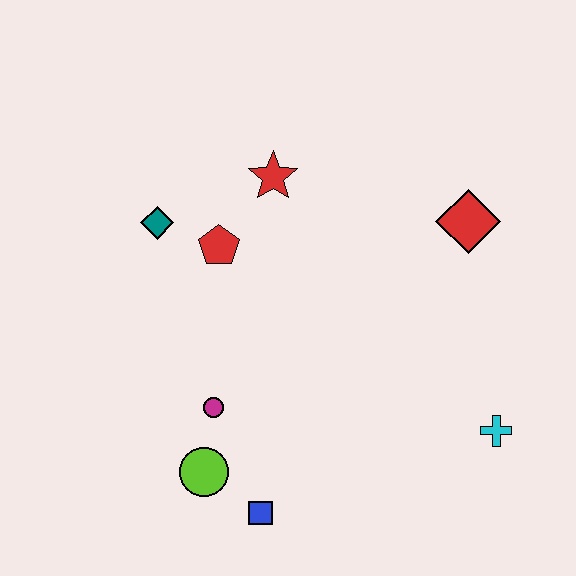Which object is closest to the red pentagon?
The teal diamond is closest to the red pentagon.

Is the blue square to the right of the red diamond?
No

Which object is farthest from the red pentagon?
The cyan cross is farthest from the red pentagon.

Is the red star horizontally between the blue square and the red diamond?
Yes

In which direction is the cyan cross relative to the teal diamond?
The cyan cross is to the right of the teal diamond.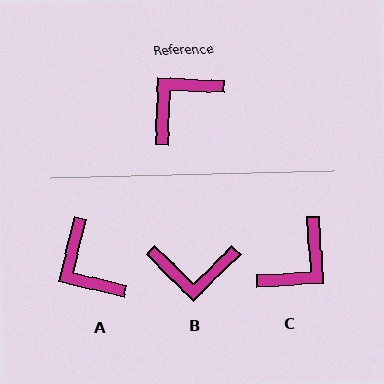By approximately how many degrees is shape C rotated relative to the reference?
Approximately 174 degrees clockwise.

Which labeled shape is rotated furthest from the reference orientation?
C, about 174 degrees away.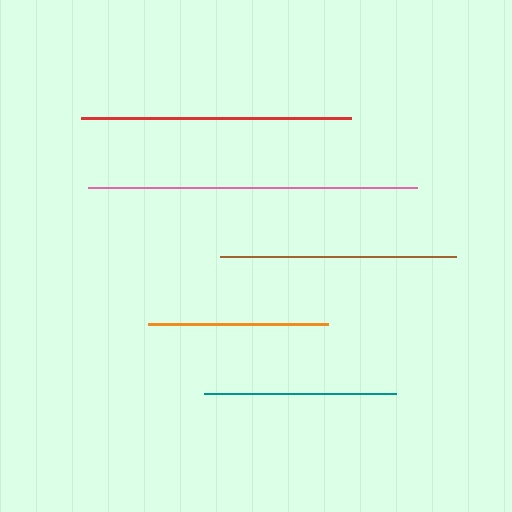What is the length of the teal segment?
The teal segment is approximately 192 pixels long.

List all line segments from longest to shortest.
From longest to shortest: pink, red, brown, teal, orange.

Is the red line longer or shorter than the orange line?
The red line is longer than the orange line.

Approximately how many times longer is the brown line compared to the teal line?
The brown line is approximately 1.2 times the length of the teal line.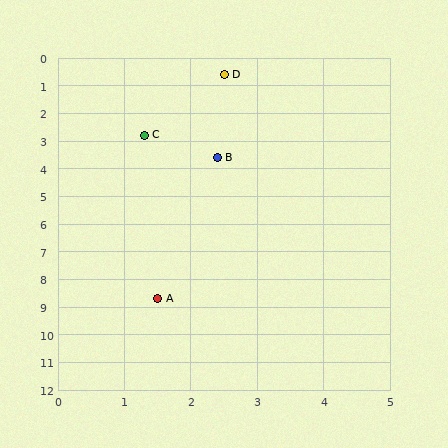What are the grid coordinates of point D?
Point D is at approximately (2.5, 0.6).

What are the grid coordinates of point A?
Point A is at approximately (1.5, 8.7).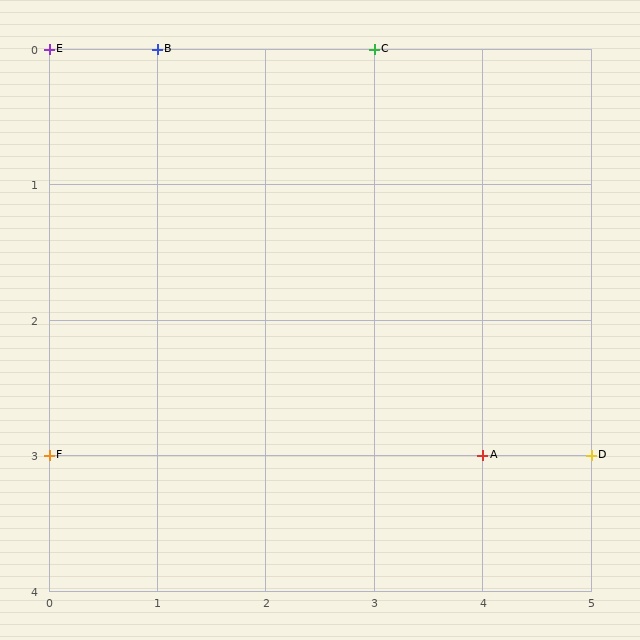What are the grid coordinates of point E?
Point E is at grid coordinates (0, 0).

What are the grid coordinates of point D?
Point D is at grid coordinates (5, 3).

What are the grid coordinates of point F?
Point F is at grid coordinates (0, 3).